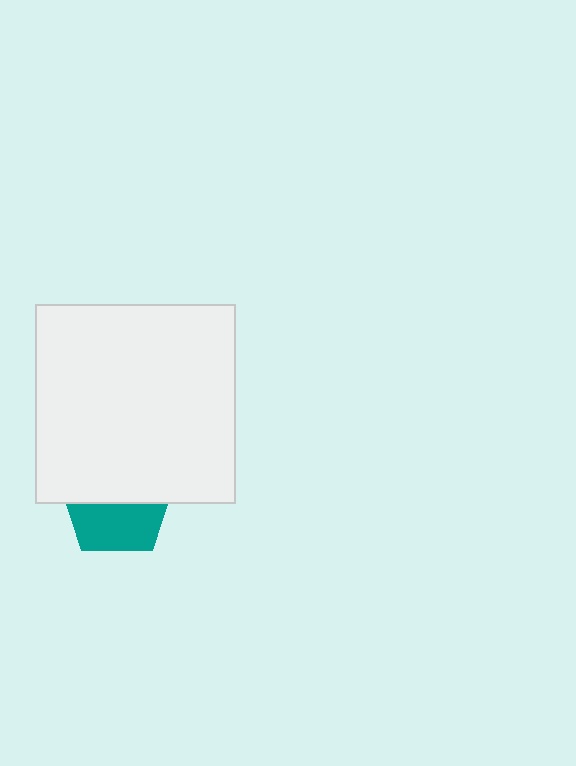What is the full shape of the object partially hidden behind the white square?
The partially hidden object is a teal pentagon.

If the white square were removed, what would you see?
You would see the complete teal pentagon.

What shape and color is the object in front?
The object in front is a white square.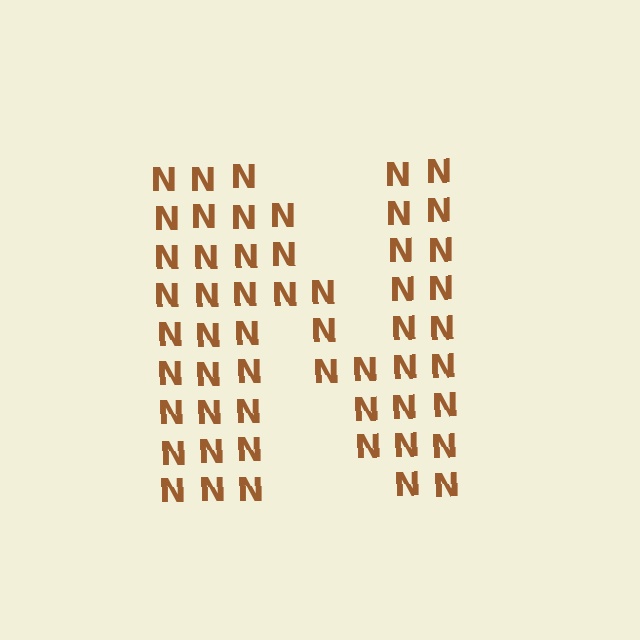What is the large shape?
The large shape is the letter N.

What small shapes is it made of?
It is made of small letter N's.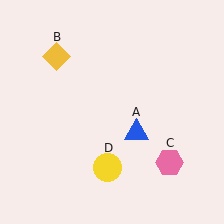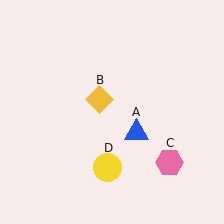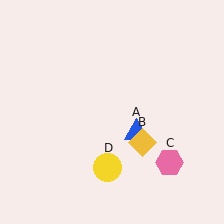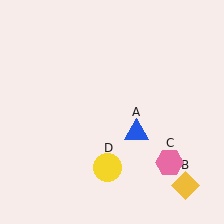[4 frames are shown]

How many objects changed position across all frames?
1 object changed position: yellow diamond (object B).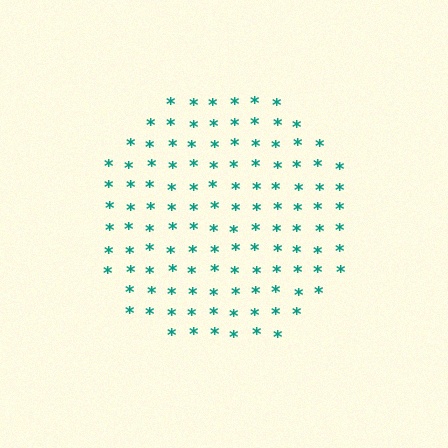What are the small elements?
The small elements are asterisks.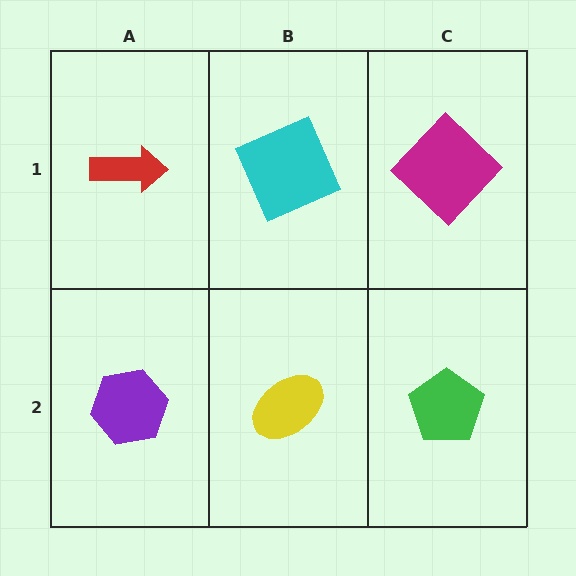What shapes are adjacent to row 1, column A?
A purple hexagon (row 2, column A), a cyan square (row 1, column B).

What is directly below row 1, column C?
A green pentagon.